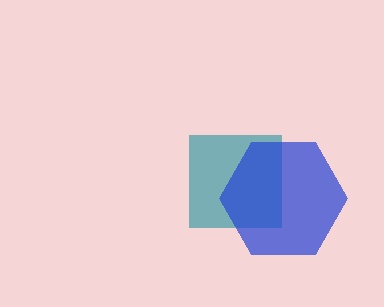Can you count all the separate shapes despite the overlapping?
Yes, there are 2 separate shapes.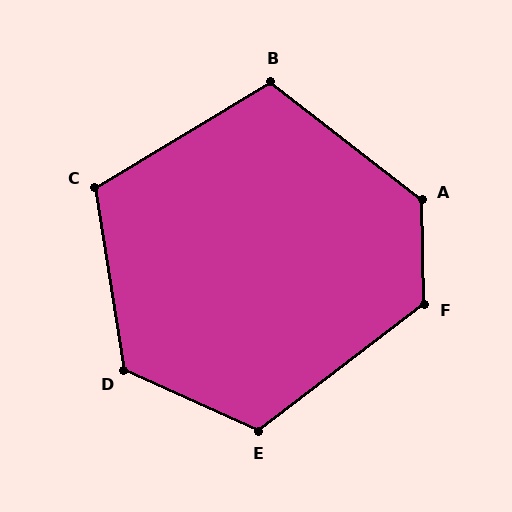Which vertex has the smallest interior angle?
B, at approximately 111 degrees.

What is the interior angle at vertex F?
Approximately 126 degrees (obtuse).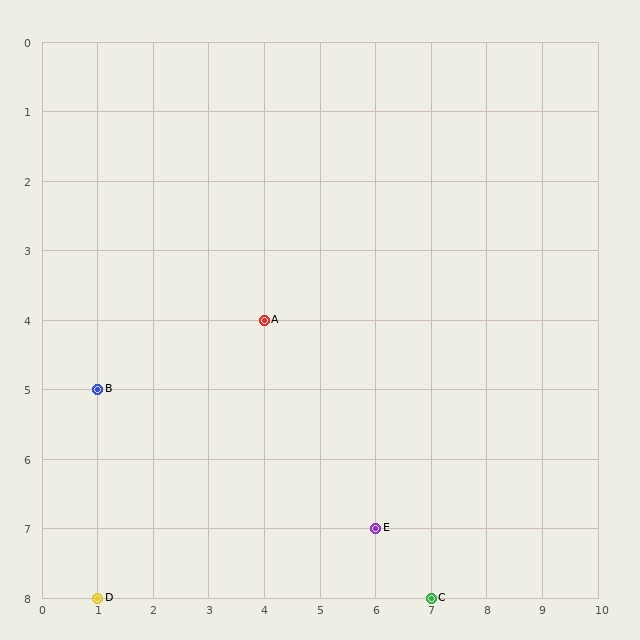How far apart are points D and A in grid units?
Points D and A are 3 columns and 4 rows apart (about 5.0 grid units diagonally).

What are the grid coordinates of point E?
Point E is at grid coordinates (6, 7).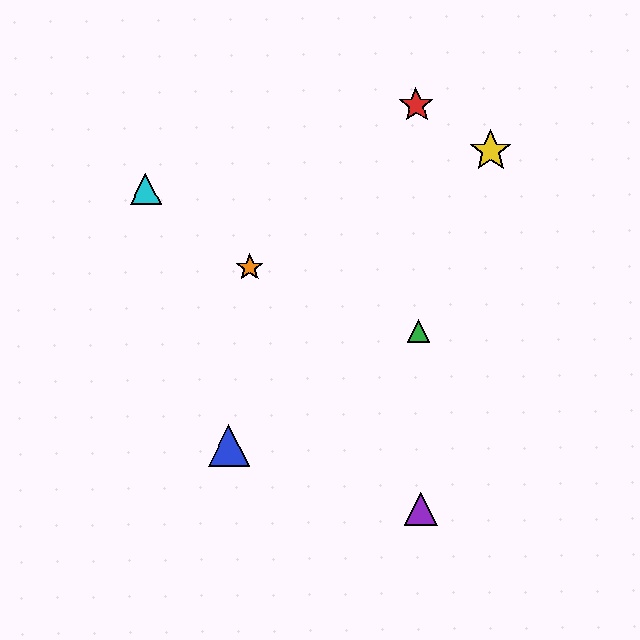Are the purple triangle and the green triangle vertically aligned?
Yes, both are at x≈421.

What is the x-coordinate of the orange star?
The orange star is at x≈250.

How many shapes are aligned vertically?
3 shapes (the red star, the green triangle, the purple triangle) are aligned vertically.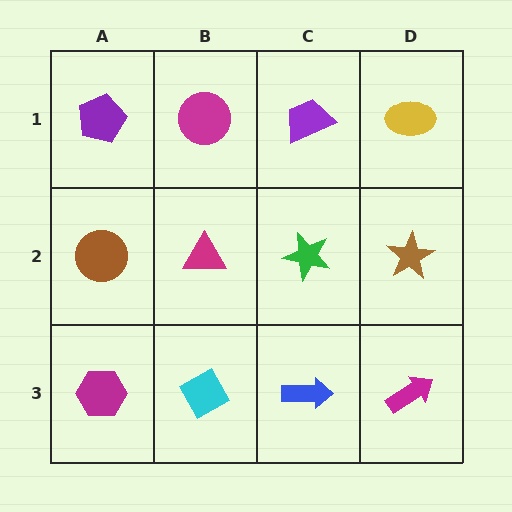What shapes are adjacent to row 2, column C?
A purple trapezoid (row 1, column C), a blue arrow (row 3, column C), a magenta triangle (row 2, column B), a brown star (row 2, column D).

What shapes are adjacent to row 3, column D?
A brown star (row 2, column D), a blue arrow (row 3, column C).